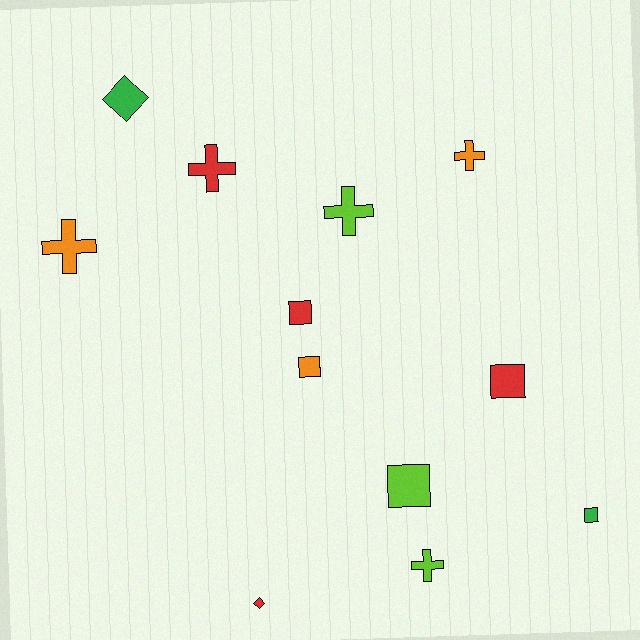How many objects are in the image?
There are 12 objects.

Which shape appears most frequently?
Cross, with 5 objects.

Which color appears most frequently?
Red, with 4 objects.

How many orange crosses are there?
There are 2 orange crosses.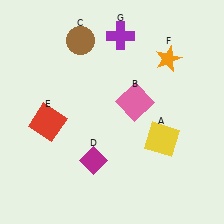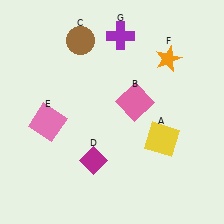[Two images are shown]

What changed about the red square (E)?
In Image 1, E is red. In Image 2, it changed to pink.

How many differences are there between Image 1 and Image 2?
There is 1 difference between the two images.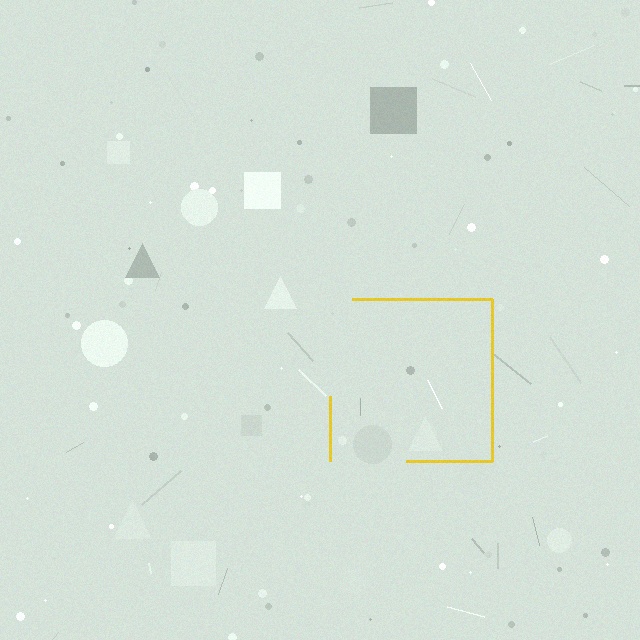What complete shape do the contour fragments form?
The contour fragments form a square.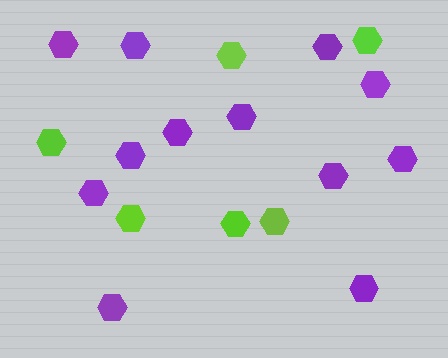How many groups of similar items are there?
There are 2 groups: one group of purple hexagons (12) and one group of lime hexagons (6).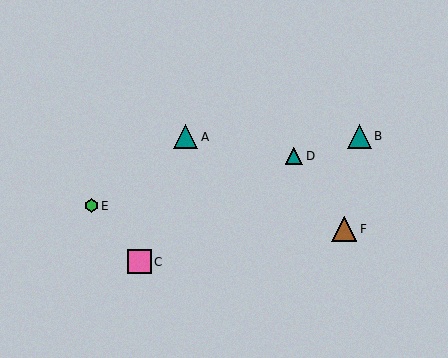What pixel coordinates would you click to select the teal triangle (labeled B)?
Click at (359, 136) to select the teal triangle B.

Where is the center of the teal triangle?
The center of the teal triangle is at (359, 136).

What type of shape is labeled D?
Shape D is a teal triangle.